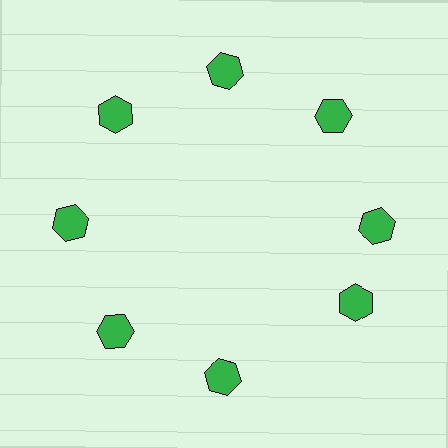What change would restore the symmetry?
The symmetry would be restored by rotating it back into even spacing with its neighbors so that all 8 hexagons sit at equal angles and equal distance from the center.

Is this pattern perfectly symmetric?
No. The 8 green hexagons are arranged in a ring, but one element near the 4 o'clock position is rotated out of alignment along the ring, breaking the 8-fold rotational symmetry.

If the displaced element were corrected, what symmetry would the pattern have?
It would have 8-fold rotational symmetry — the pattern would map onto itself every 45 degrees.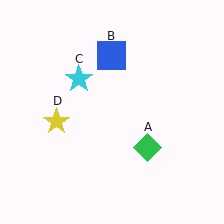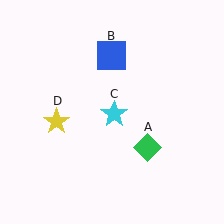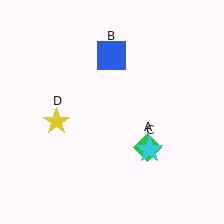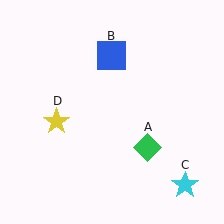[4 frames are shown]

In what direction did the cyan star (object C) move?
The cyan star (object C) moved down and to the right.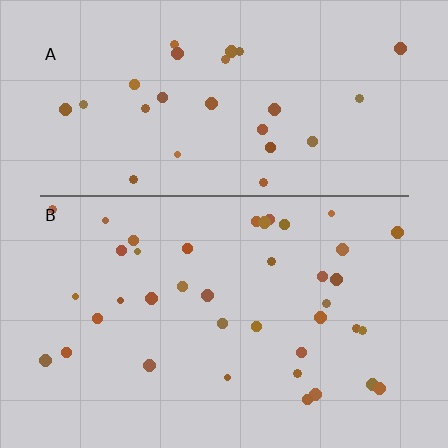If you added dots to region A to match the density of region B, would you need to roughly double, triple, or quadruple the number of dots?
Approximately double.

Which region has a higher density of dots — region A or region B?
B (the bottom).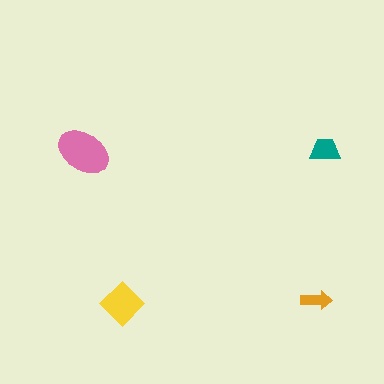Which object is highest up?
The teal trapezoid is topmost.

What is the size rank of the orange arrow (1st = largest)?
4th.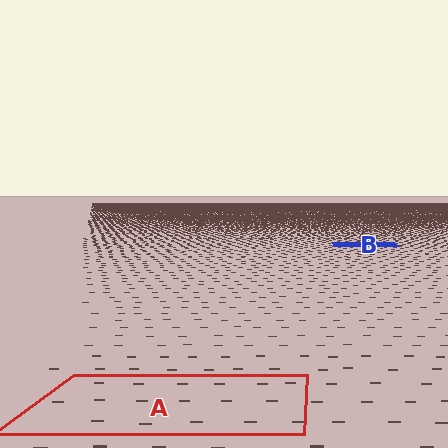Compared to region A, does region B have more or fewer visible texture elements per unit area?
Region B has more texture elements per unit area — they are packed more densely because it is farther away.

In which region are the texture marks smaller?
The texture marks are smaller in region B, because it is farther away.